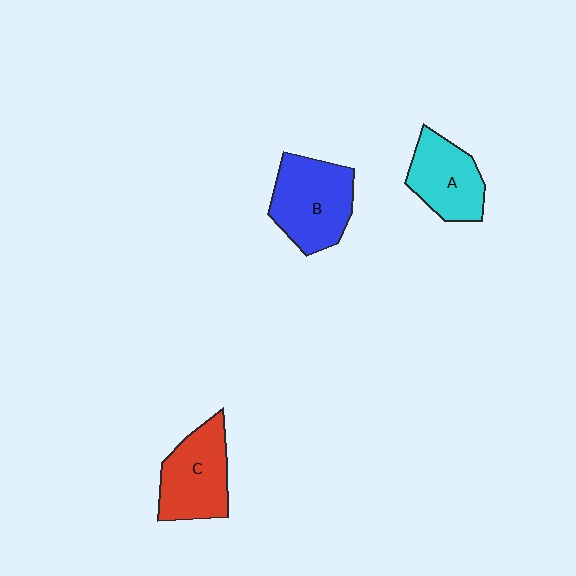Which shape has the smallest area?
Shape A (cyan).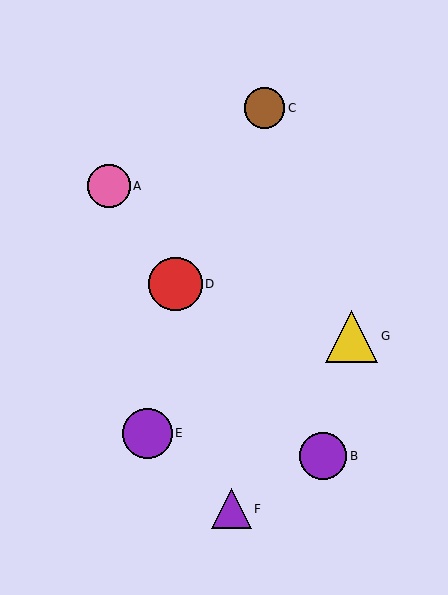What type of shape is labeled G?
Shape G is a yellow triangle.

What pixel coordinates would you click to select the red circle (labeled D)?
Click at (176, 284) to select the red circle D.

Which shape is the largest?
The red circle (labeled D) is the largest.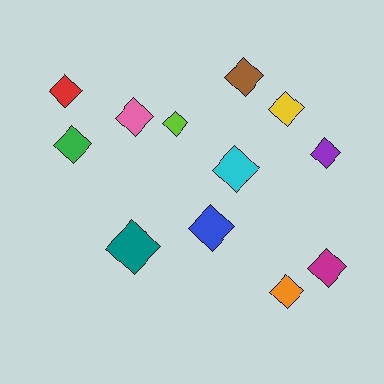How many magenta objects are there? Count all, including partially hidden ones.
There is 1 magenta object.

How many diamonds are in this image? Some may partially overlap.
There are 12 diamonds.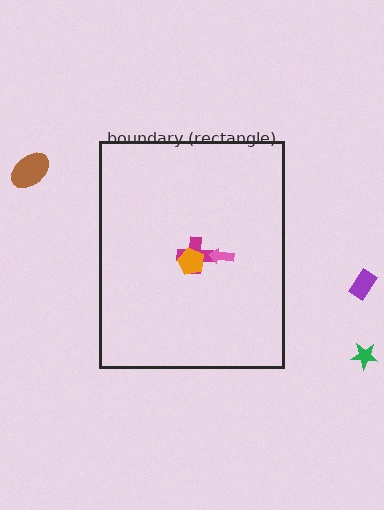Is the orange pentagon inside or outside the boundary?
Inside.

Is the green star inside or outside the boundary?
Outside.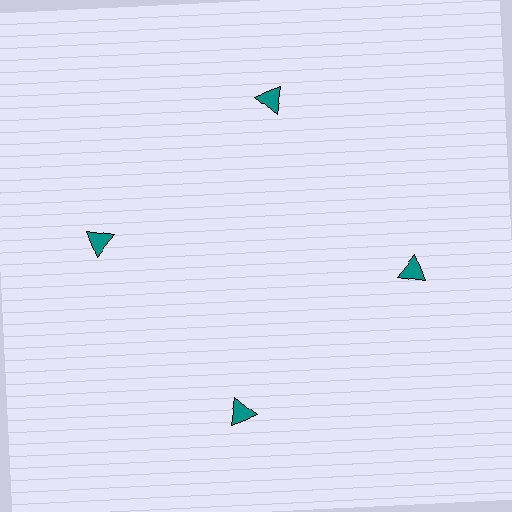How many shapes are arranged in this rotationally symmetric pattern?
There are 4 shapes, arranged in 4 groups of 1.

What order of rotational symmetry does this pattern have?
This pattern has 4-fold rotational symmetry.